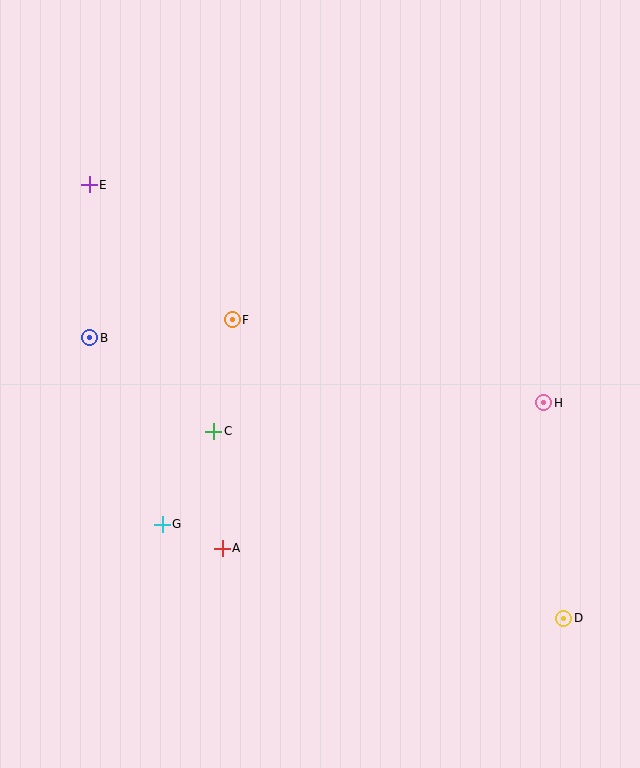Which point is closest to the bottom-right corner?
Point D is closest to the bottom-right corner.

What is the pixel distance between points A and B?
The distance between A and B is 249 pixels.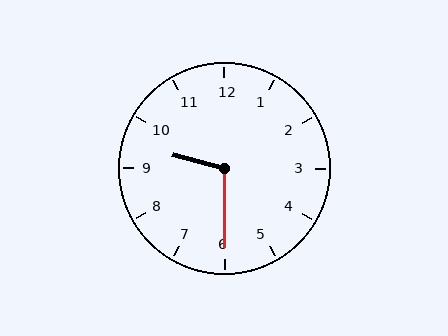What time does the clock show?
9:30.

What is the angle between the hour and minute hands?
Approximately 105 degrees.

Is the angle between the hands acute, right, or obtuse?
It is obtuse.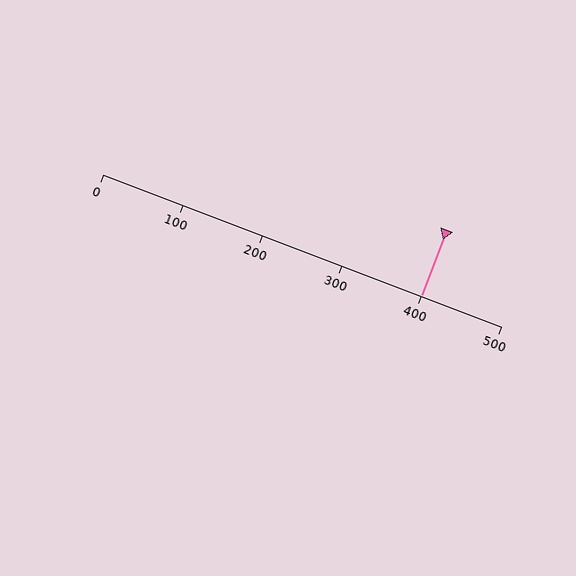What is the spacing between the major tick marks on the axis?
The major ticks are spaced 100 apart.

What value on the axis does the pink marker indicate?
The marker indicates approximately 400.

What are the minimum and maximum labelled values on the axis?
The axis runs from 0 to 500.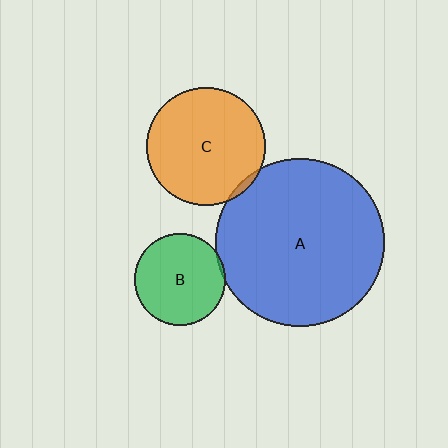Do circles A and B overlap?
Yes.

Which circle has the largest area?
Circle A (blue).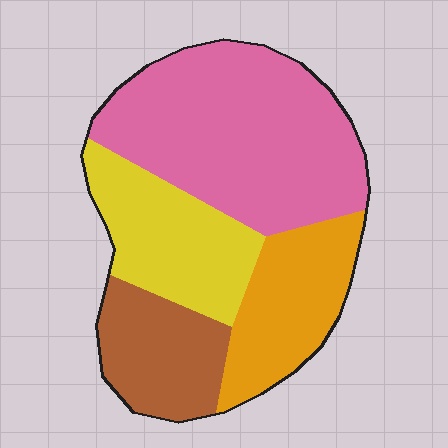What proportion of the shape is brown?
Brown covers about 15% of the shape.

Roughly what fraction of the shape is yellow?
Yellow covers around 20% of the shape.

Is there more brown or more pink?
Pink.